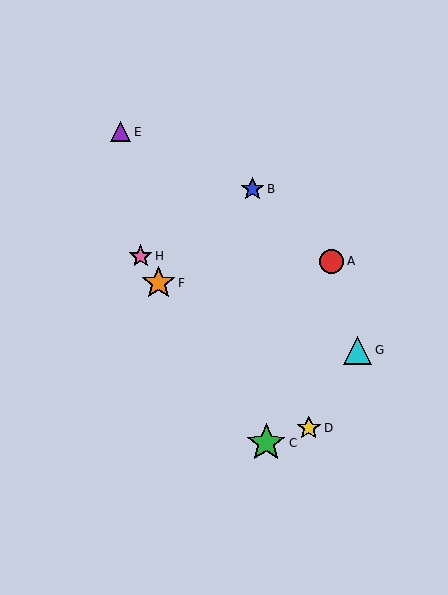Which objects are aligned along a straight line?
Objects C, F, H are aligned along a straight line.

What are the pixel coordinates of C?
Object C is at (266, 443).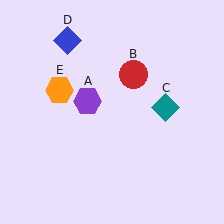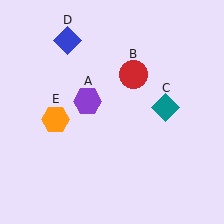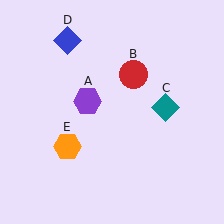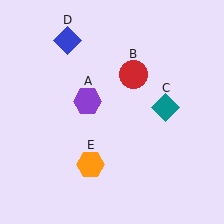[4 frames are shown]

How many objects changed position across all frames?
1 object changed position: orange hexagon (object E).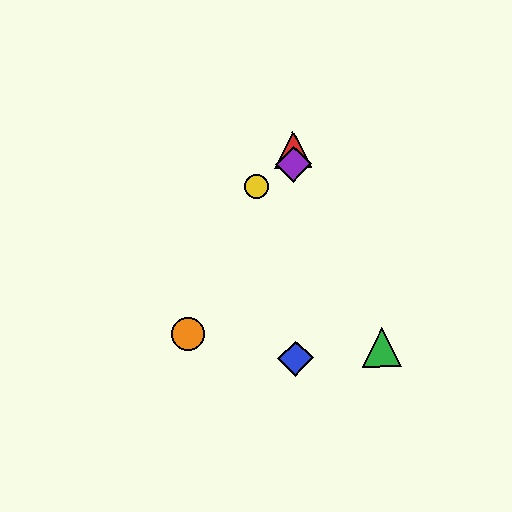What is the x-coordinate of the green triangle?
The green triangle is at x≈382.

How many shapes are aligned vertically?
3 shapes (the red triangle, the blue diamond, the purple diamond) are aligned vertically.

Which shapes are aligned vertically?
The red triangle, the blue diamond, the purple diamond are aligned vertically.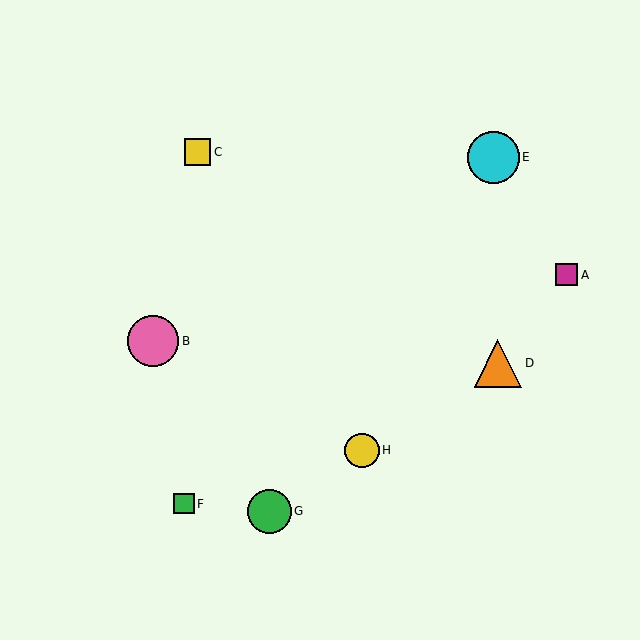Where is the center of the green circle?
The center of the green circle is at (269, 511).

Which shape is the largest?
The cyan circle (labeled E) is the largest.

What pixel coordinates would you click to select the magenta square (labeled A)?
Click at (566, 275) to select the magenta square A.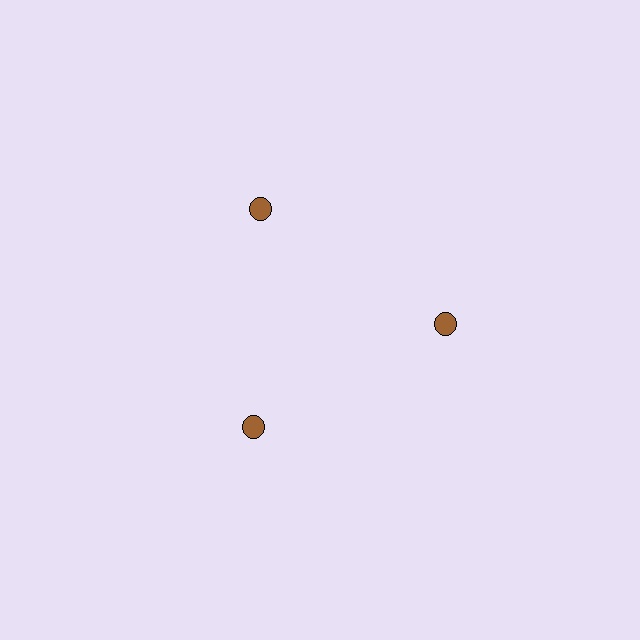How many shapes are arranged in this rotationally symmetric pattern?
There are 3 shapes, arranged in 3 groups of 1.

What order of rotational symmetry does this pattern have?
This pattern has 3-fold rotational symmetry.